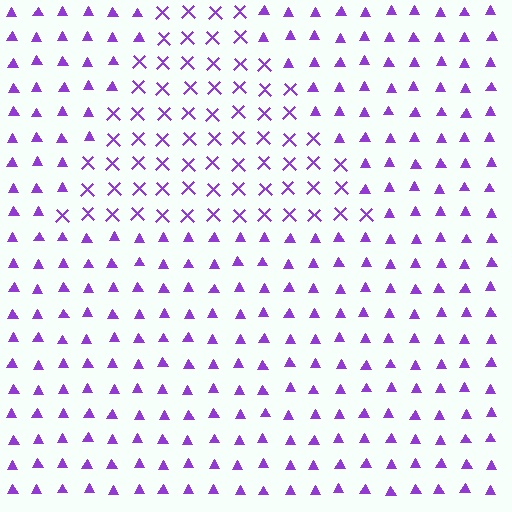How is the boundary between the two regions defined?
The boundary is defined by a change in element shape: X marks inside vs. triangles outside. All elements share the same color and spacing.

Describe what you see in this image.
The image is filled with small purple elements arranged in a uniform grid. A triangle-shaped region contains X marks, while the surrounding area contains triangles. The boundary is defined purely by the change in element shape.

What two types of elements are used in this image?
The image uses X marks inside the triangle region and triangles outside it.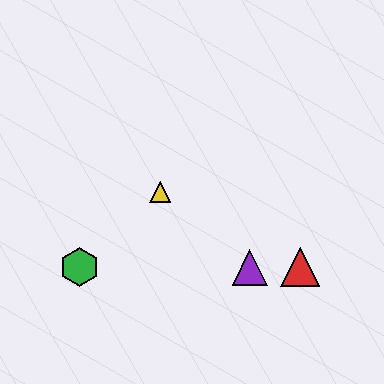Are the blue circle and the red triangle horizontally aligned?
Yes, both are at y≈267.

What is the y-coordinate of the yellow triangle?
The yellow triangle is at y≈192.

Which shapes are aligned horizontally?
The red triangle, the blue circle, the green hexagon, the purple triangle are aligned horizontally.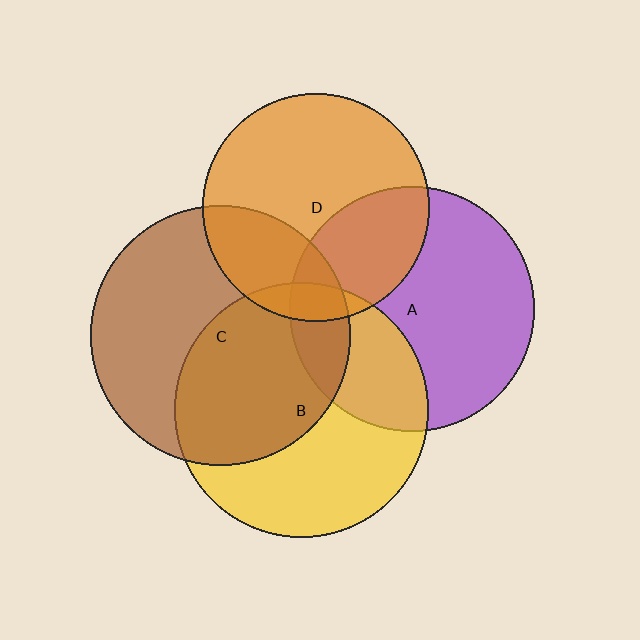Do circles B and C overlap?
Yes.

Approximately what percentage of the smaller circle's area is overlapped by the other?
Approximately 50%.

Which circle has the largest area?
Circle C (brown).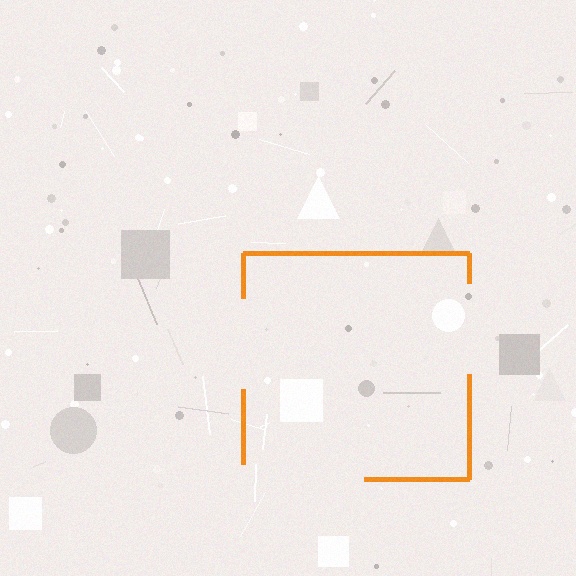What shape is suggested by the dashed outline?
The dashed outline suggests a square.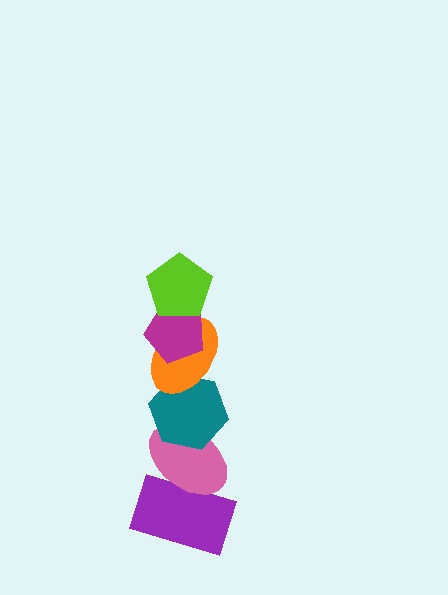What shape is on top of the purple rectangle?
The pink ellipse is on top of the purple rectangle.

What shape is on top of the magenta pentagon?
The lime pentagon is on top of the magenta pentagon.